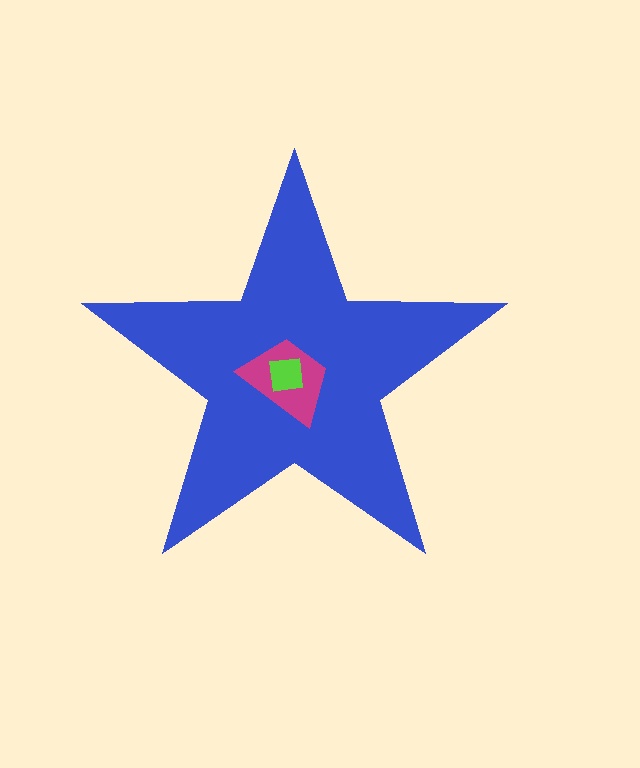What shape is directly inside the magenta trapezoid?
The lime square.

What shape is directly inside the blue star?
The magenta trapezoid.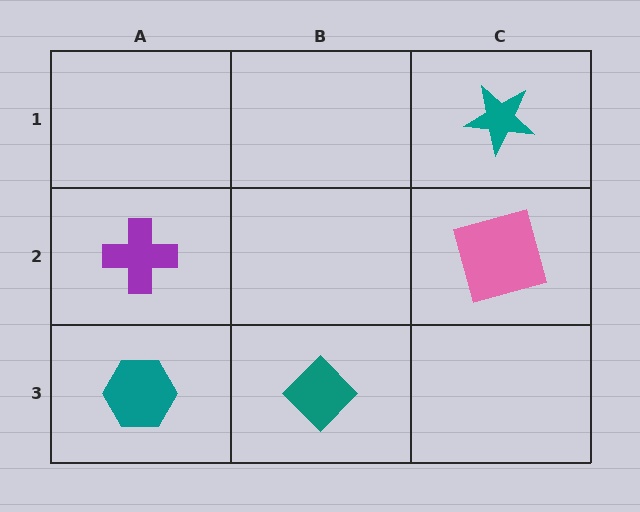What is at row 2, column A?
A purple cross.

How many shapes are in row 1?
1 shape.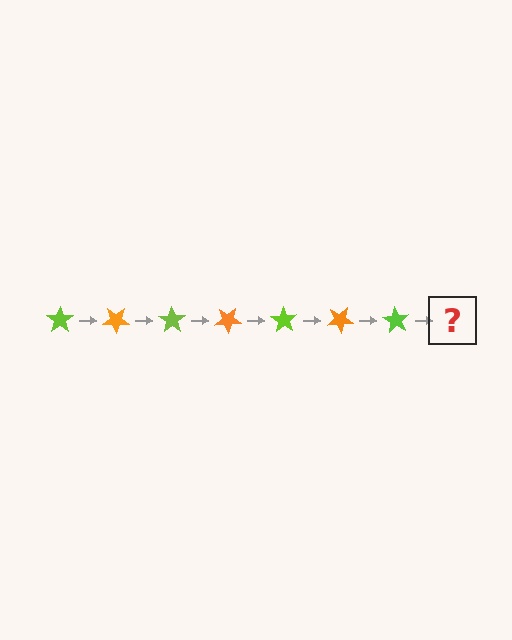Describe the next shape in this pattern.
It should be an orange star, rotated 245 degrees from the start.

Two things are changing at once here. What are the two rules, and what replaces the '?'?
The two rules are that it rotates 35 degrees each step and the color cycles through lime and orange. The '?' should be an orange star, rotated 245 degrees from the start.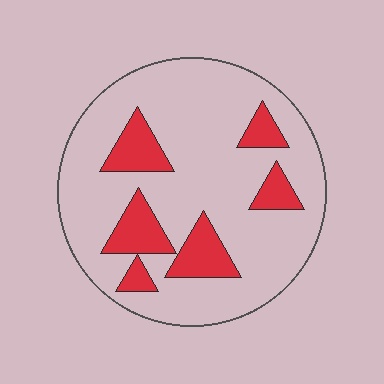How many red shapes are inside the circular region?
6.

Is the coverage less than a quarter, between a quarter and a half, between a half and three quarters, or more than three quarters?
Less than a quarter.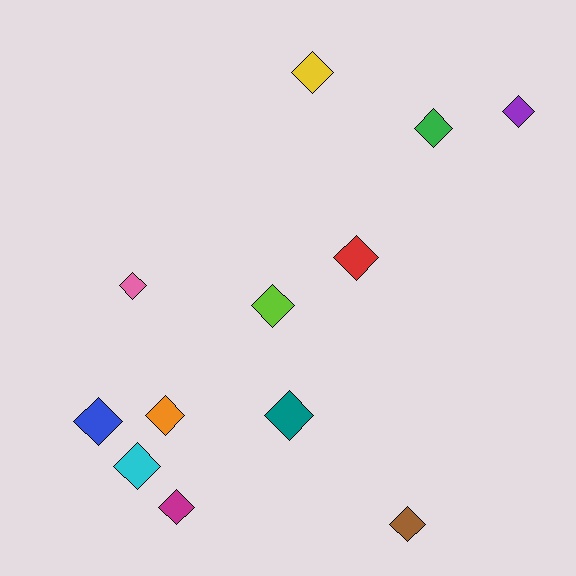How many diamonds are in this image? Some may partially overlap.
There are 12 diamonds.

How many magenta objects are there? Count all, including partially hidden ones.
There is 1 magenta object.